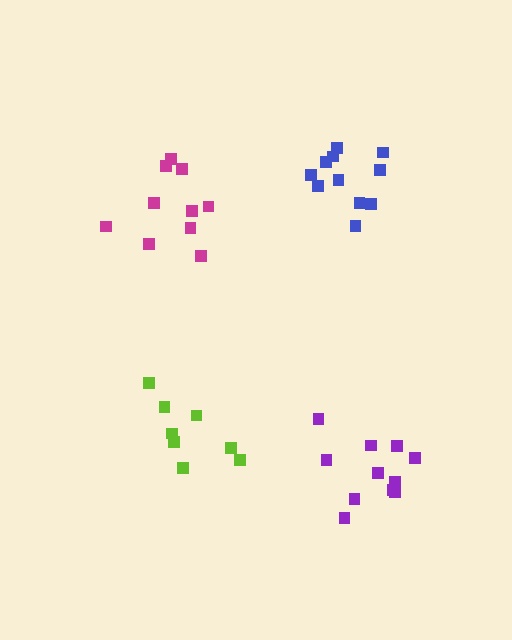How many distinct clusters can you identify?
There are 4 distinct clusters.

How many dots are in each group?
Group 1: 11 dots, Group 2: 10 dots, Group 3: 11 dots, Group 4: 8 dots (40 total).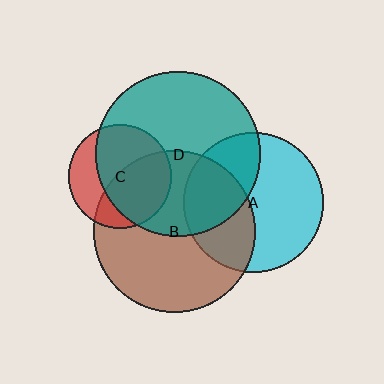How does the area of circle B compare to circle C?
Approximately 2.5 times.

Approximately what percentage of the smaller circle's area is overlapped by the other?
Approximately 40%.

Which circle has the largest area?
Circle D (teal).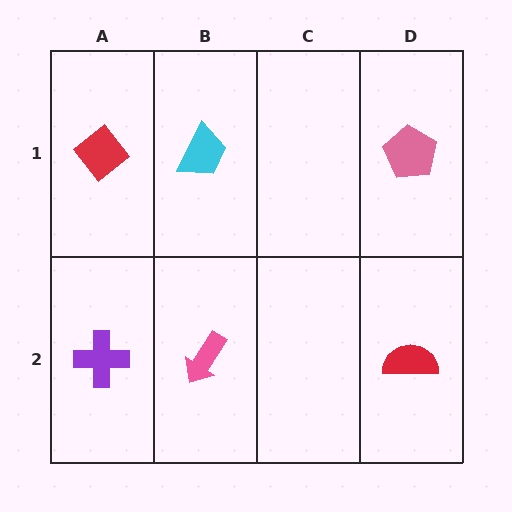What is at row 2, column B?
A pink arrow.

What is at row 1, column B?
A cyan trapezoid.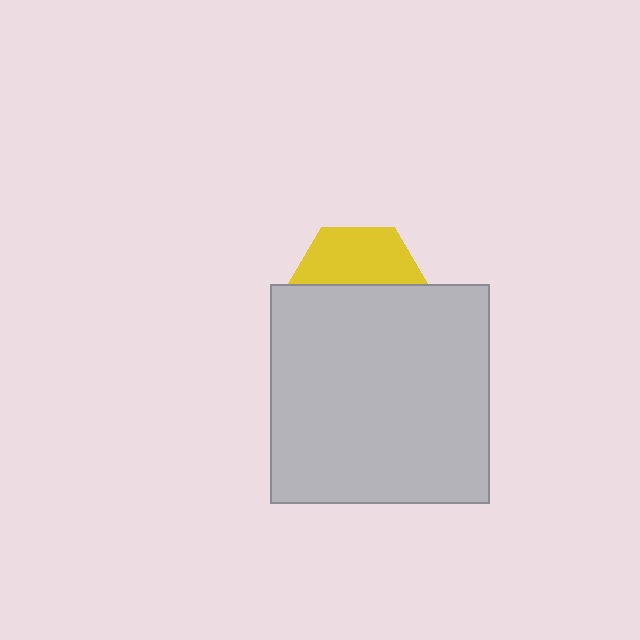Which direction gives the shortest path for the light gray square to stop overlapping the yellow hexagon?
Moving down gives the shortest separation.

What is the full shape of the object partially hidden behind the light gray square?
The partially hidden object is a yellow hexagon.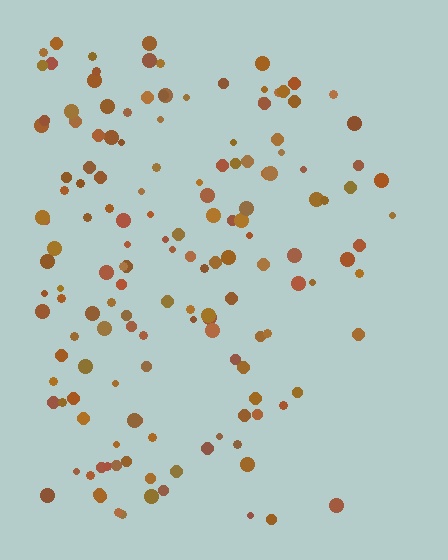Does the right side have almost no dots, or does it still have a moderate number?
Still a moderate number, just noticeably fewer than the left.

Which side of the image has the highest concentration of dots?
The left.